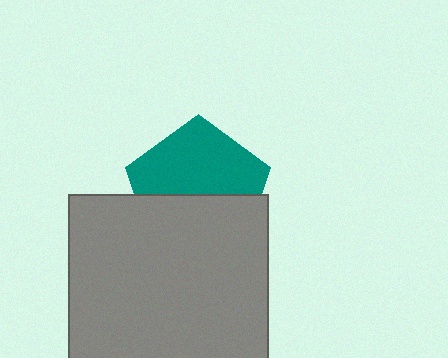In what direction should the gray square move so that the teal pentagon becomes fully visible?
The gray square should move down. That is the shortest direction to clear the overlap and leave the teal pentagon fully visible.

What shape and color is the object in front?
The object in front is a gray square.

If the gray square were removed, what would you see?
You would see the complete teal pentagon.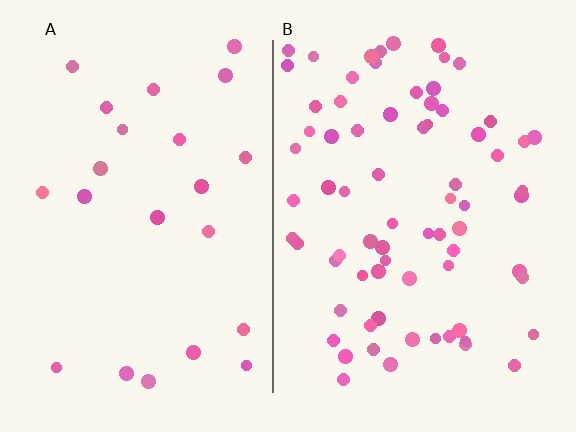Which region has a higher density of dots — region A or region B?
B (the right).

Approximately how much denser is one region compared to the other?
Approximately 3.2× — region B over region A.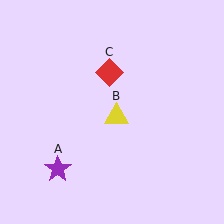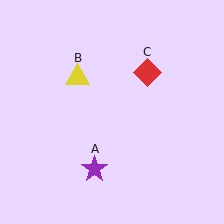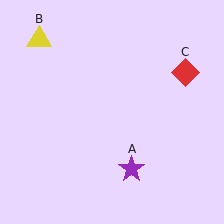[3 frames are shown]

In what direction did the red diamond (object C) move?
The red diamond (object C) moved right.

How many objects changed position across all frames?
3 objects changed position: purple star (object A), yellow triangle (object B), red diamond (object C).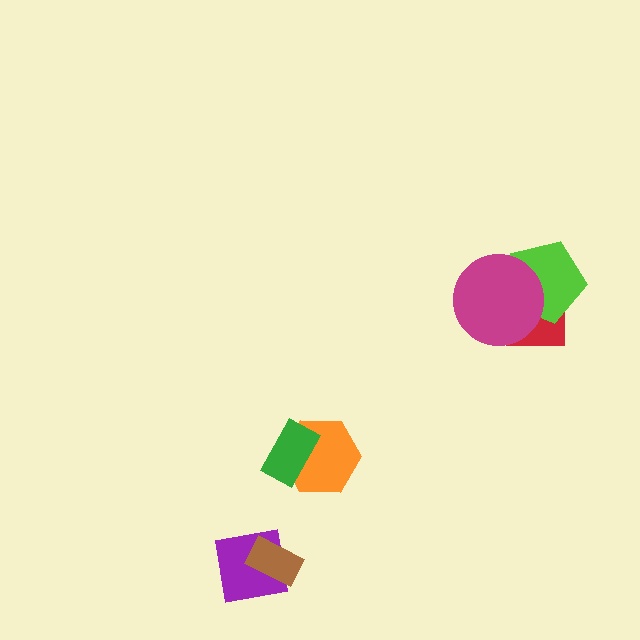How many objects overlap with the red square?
2 objects overlap with the red square.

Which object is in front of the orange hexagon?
The green rectangle is in front of the orange hexagon.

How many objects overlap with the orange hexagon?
1 object overlaps with the orange hexagon.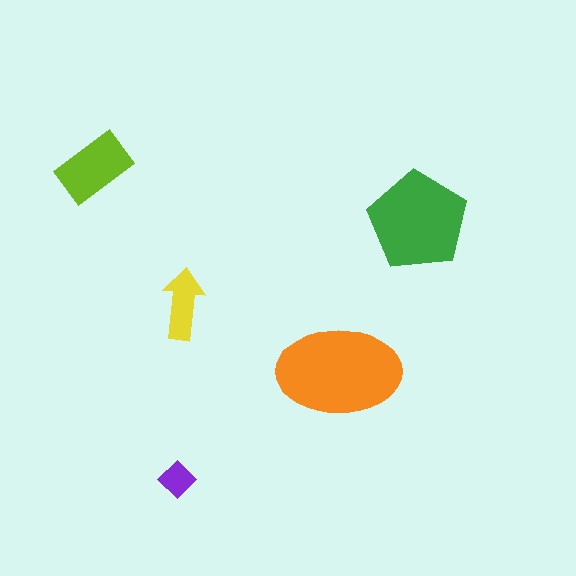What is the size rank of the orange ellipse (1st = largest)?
1st.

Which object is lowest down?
The purple diamond is bottommost.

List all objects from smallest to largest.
The purple diamond, the yellow arrow, the lime rectangle, the green pentagon, the orange ellipse.